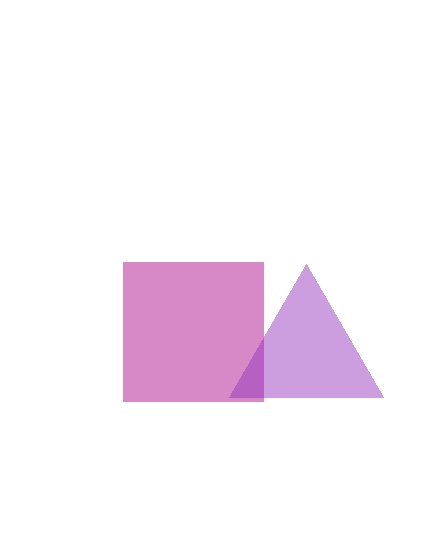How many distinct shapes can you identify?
There are 2 distinct shapes: a magenta square, a purple triangle.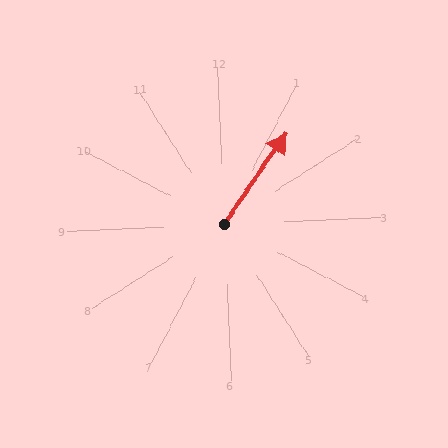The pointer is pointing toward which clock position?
Roughly 1 o'clock.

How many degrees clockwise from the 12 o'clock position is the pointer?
Approximately 37 degrees.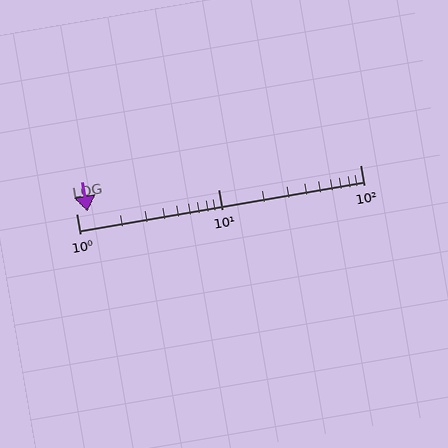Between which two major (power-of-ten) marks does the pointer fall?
The pointer is between 1 and 10.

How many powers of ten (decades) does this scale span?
The scale spans 2 decades, from 1 to 100.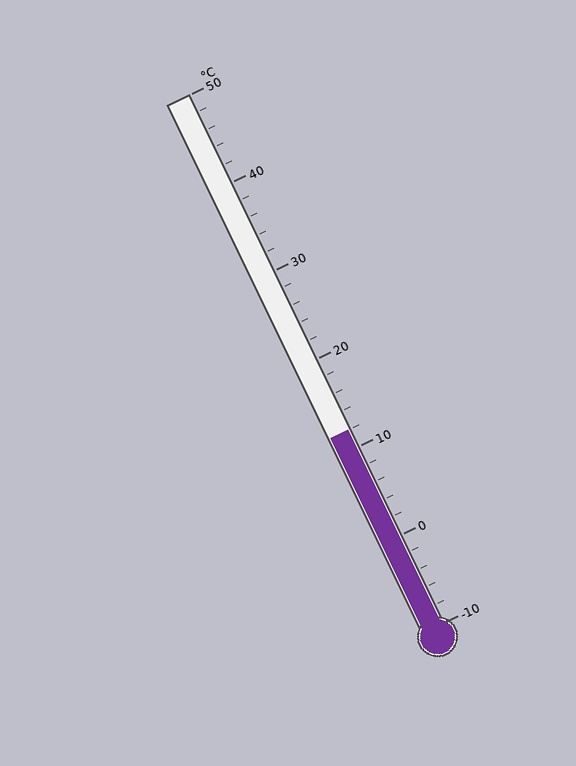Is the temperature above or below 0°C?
The temperature is above 0°C.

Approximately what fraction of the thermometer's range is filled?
The thermometer is filled to approximately 35% of its range.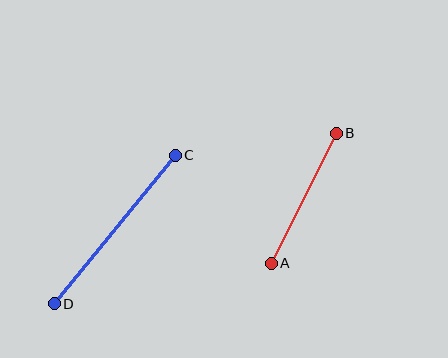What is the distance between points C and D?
The distance is approximately 192 pixels.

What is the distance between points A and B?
The distance is approximately 145 pixels.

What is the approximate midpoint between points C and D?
The midpoint is at approximately (115, 229) pixels.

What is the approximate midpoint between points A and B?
The midpoint is at approximately (304, 198) pixels.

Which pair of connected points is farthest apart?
Points C and D are farthest apart.